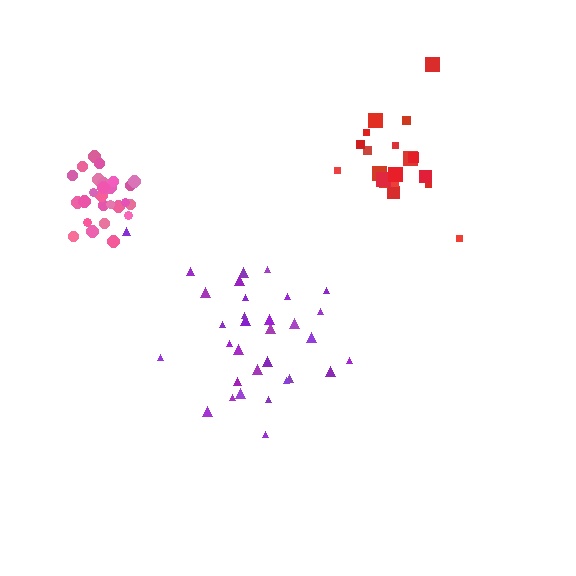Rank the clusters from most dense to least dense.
pink, red, purple.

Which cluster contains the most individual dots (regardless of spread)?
Purple (32).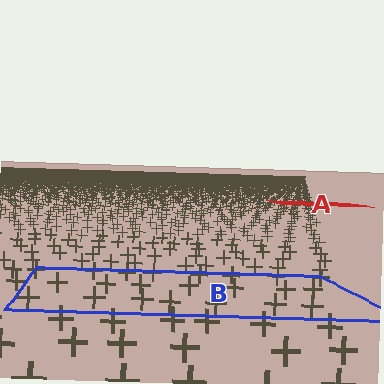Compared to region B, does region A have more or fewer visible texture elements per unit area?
Region A has more texture elements per unit area — they are packed more densely because it is farther away.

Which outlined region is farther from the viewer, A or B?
Region A is farther from the viewer — the texture elements inside it appear smaller and more densely packed.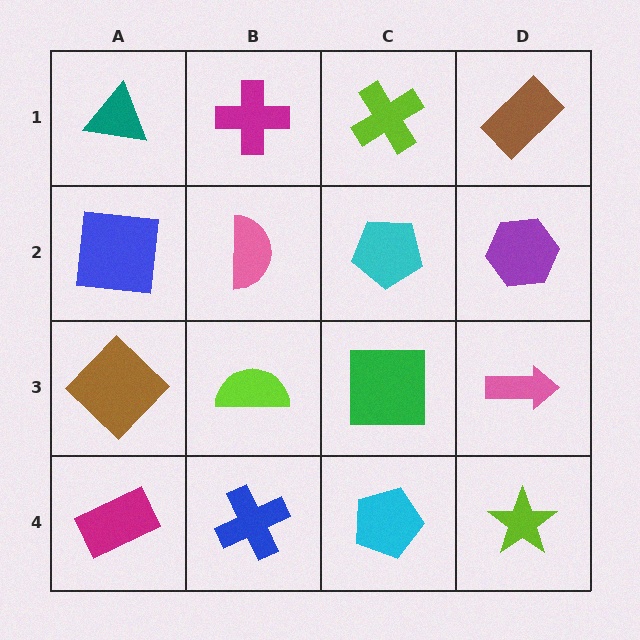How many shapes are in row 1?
4 shapes.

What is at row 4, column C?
A cyan pentagon.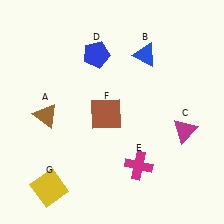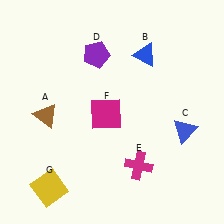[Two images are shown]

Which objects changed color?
C changed from magenta to blue. D changed from blue to purple. F changed from brown to magenta.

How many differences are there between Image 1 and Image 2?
There are 3 differences between the two images.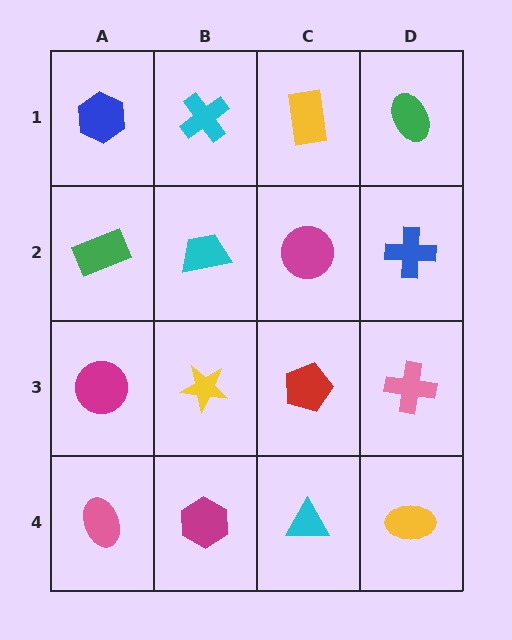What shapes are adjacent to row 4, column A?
A magenta circle (row 3, column A), a magenta hexagon (row 4, column B).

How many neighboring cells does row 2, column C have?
4.